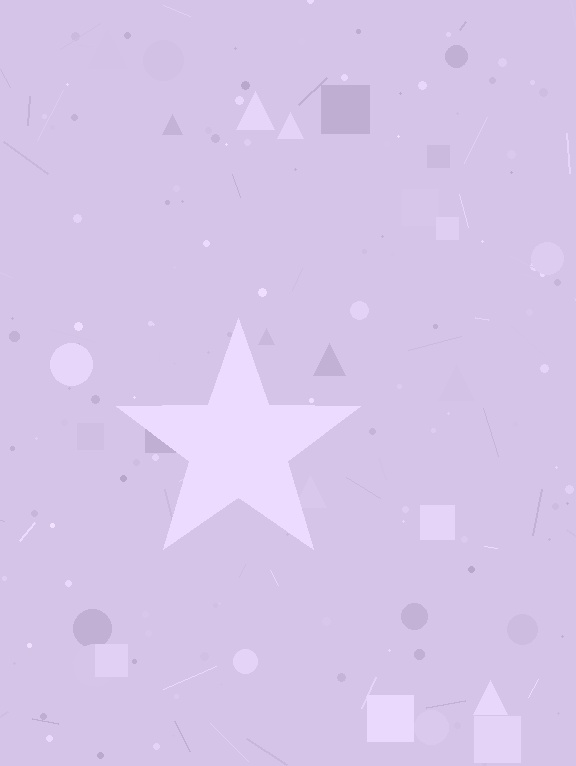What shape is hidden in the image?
A star is hidden in the image.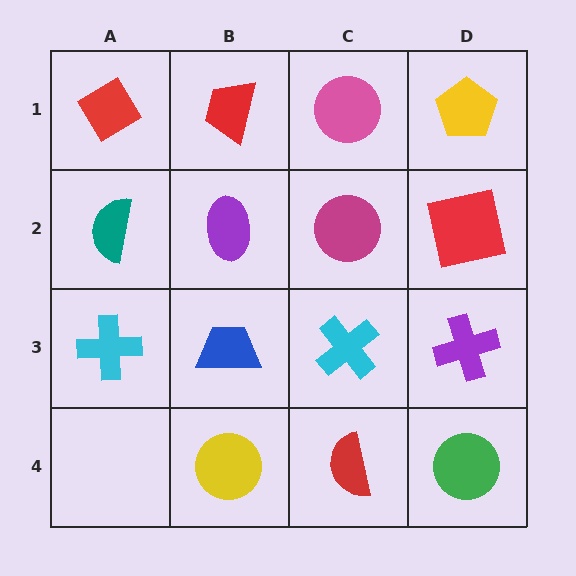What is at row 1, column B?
A red trapezoid.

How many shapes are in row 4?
3 shapes.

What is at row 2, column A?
A teal semicircle.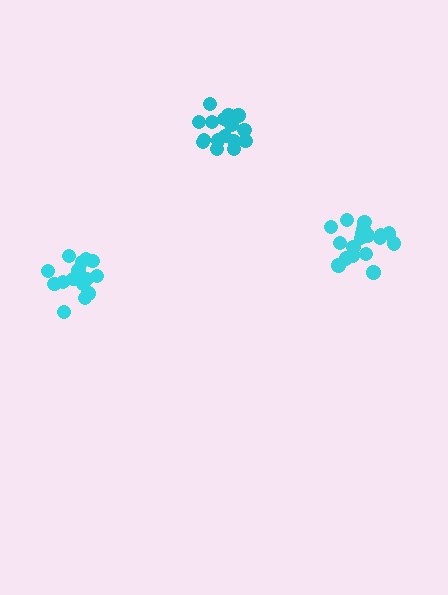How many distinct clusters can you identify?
There are 3 distinct clusters.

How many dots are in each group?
Group 1: 20 dots, Group 2: 16 dots, Group 3: 15 dots (51 total).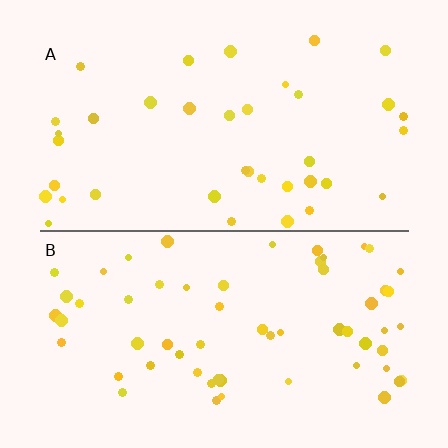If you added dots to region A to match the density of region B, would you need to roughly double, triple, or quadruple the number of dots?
Approximately double.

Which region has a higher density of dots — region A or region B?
B (the bottom).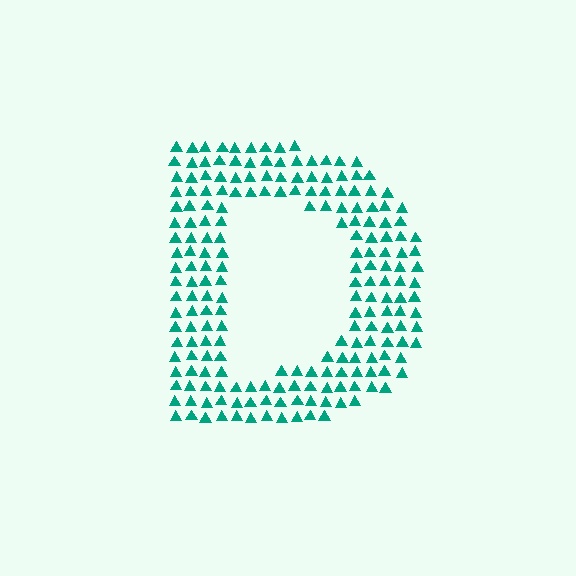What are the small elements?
The small elements are triangles.